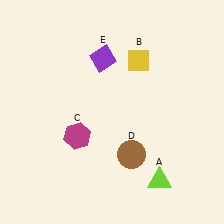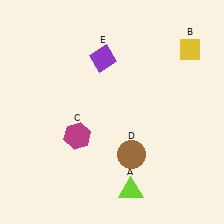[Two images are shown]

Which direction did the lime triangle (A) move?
The lime triangle (A) moved left.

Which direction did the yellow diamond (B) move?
The yellow diamond (B) moved right.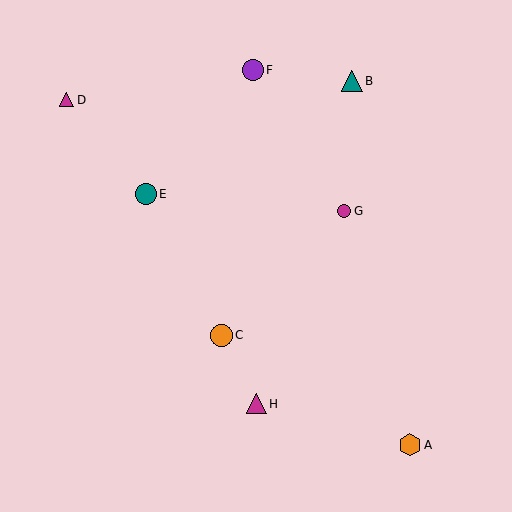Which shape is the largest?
The orange circle (labeled C) is the largest.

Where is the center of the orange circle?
The center of the orange circle is at (221, 335).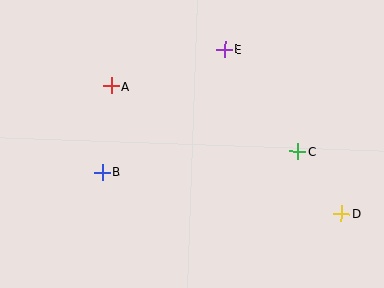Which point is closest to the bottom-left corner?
Point B is closest to the bottom-left corner.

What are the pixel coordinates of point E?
Point E is at (224, 49).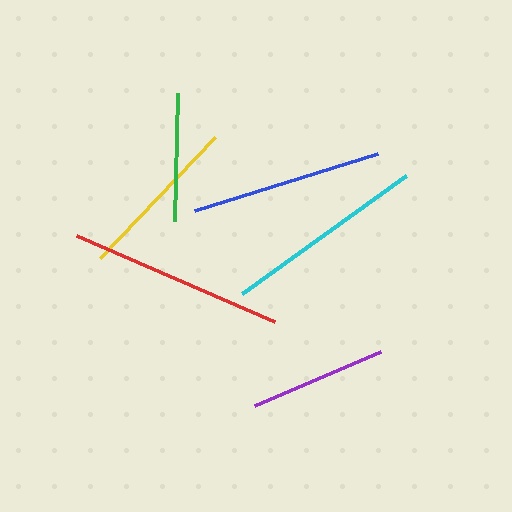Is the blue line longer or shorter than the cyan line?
The cyan line is longer than the blue line.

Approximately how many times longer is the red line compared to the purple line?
The red line is approximately 1.6 times the length of the purple line.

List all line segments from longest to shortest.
From longest to shortest: red, cyan, blue, yellow, purple, green.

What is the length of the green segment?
The green segment is approximately 128 pixels long.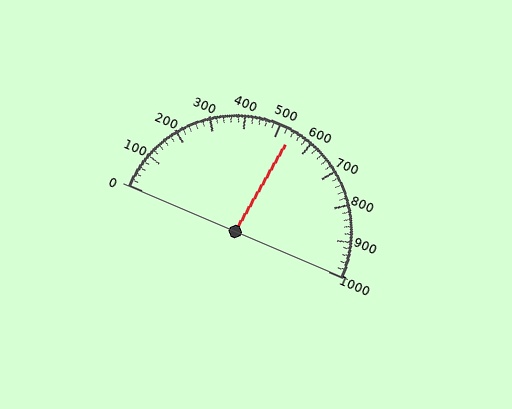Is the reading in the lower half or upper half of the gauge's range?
The reading is in the upper half of the range (0 to 1000).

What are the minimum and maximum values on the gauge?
The gauge ranges from 0 to 1000.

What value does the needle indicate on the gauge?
The needle indicates approximately 540.